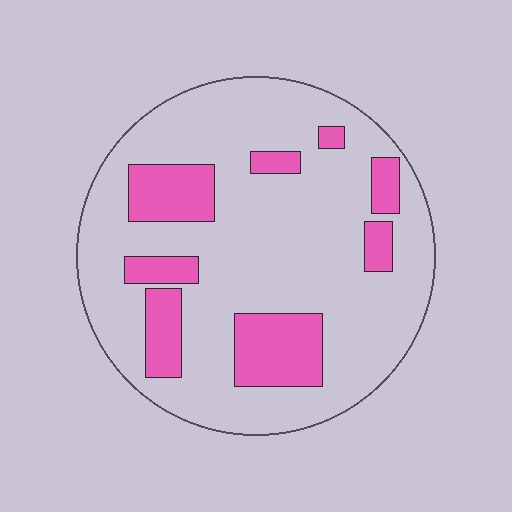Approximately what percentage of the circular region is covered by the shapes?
Approximately 20%.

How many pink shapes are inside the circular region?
8.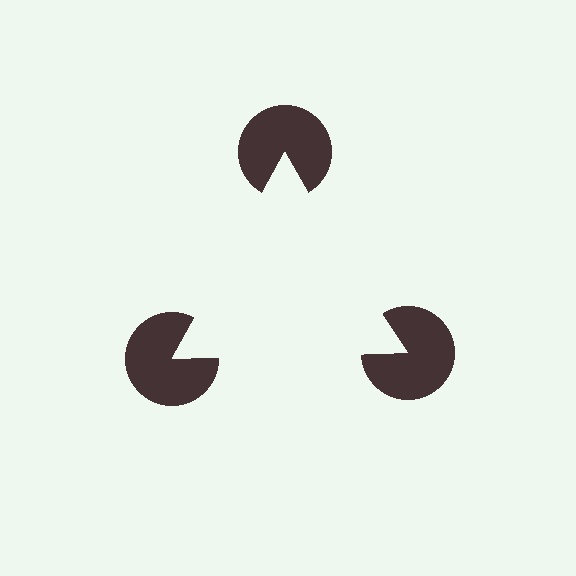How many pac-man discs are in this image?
There are 3 — one at each vertex of the illusory triangle.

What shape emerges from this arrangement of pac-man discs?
An illusory triangle — its edges are inferred from the aligned wedge cuts in the pac-man discs, not physically drawn.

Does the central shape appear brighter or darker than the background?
It typically appears slightly brighter than the background, even though no actual brightness change is drawn.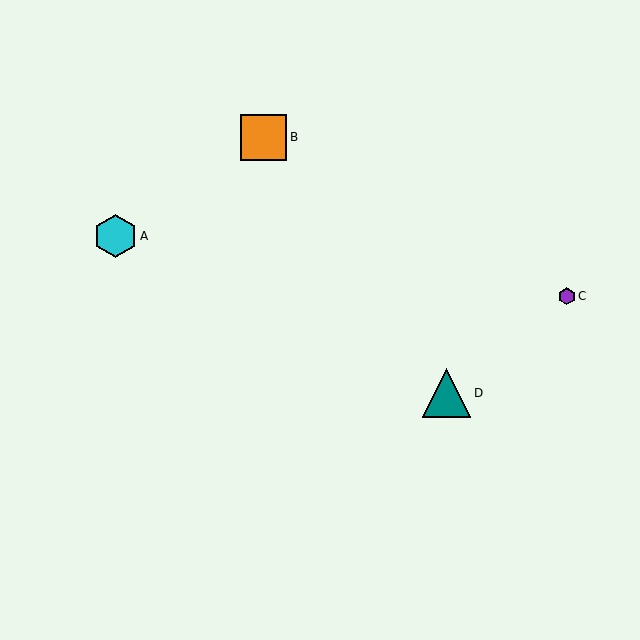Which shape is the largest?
The teal triangle (labeled D) is the largest.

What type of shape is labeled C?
Shape C is a purple hexagon.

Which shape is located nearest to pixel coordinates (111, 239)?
The cyan hexagon (labeled A) at (115, 236) is nearest to that location.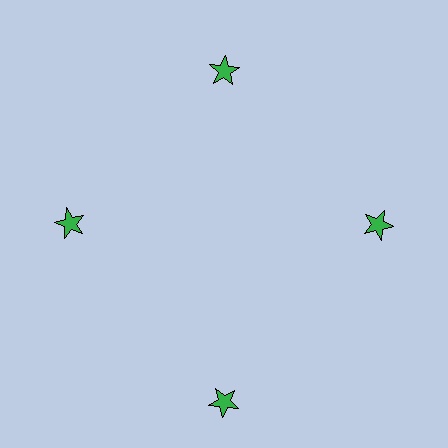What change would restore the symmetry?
The symmetry would be restored by moving it inward, back onto the ring so that all 4 stars sit at equal angles and equal distance from the center.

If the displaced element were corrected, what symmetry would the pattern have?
It would have 4-fold rotational symmetry — the pattern would map onto itself every 90 degrees.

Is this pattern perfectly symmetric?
No. The 4 green stars are arranged in a ring, but one element near the 6 o'clock position is pushed outward from the center, breaking the 4-fold rotational symmetry.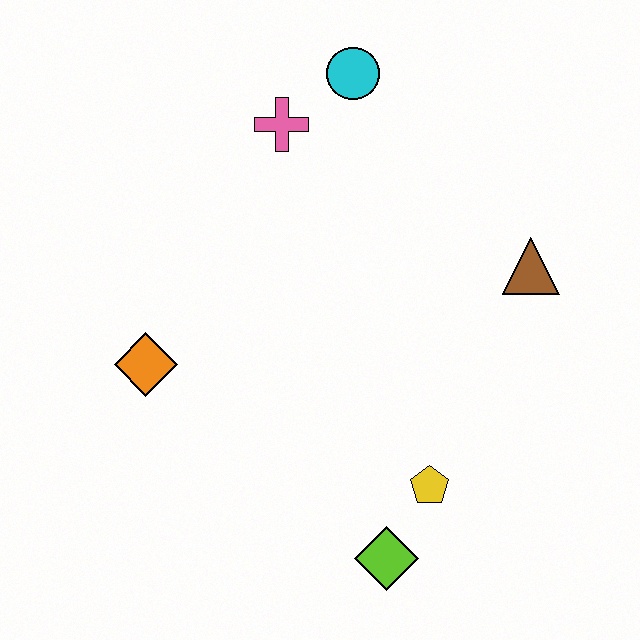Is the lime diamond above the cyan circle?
No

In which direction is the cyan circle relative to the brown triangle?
The cyan circle is above the brown triangle.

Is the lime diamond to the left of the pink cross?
No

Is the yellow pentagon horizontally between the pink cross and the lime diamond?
No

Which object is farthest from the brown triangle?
The orange diamond is farthest from the brown triangle.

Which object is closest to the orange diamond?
The pink cross is closest to the orange diamond.